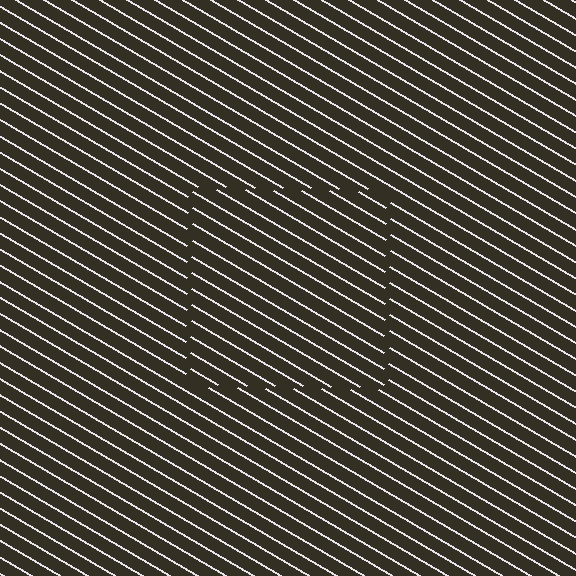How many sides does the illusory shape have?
4 sides — the line-ends trace a square.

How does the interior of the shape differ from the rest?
The interior of the shape contains the same grating, shifted by half a period — the contour is defined by the phase discontinuity where line-ends from the inner and outer gratings abut.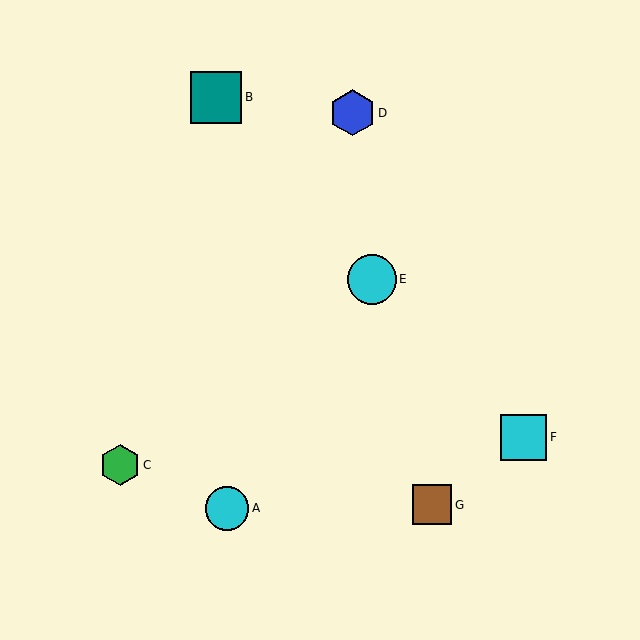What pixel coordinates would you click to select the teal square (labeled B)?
Click at (216, 97) to select the teal square B.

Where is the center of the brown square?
The center of the brown square is at (432, 505).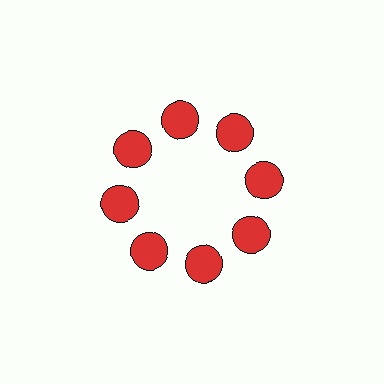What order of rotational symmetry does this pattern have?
This pattern has 8-fold rotational symmetry.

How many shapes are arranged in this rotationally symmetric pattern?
There are 8 shapes, arranged in 8 groups of 1.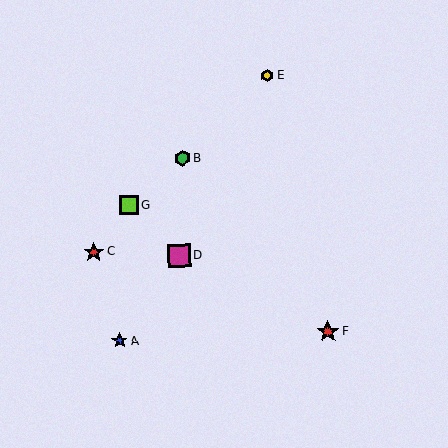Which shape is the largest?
The magenta square (labeled D) is the largest.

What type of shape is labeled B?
Shape B is a green hexagon.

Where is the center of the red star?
The center of the red star is at (328, 331).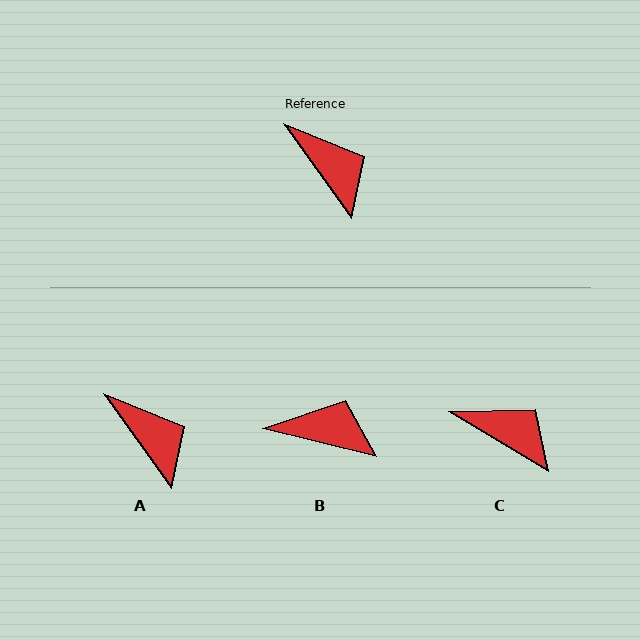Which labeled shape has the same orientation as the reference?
A.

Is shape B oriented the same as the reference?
No, it is off by about 41 degrees.